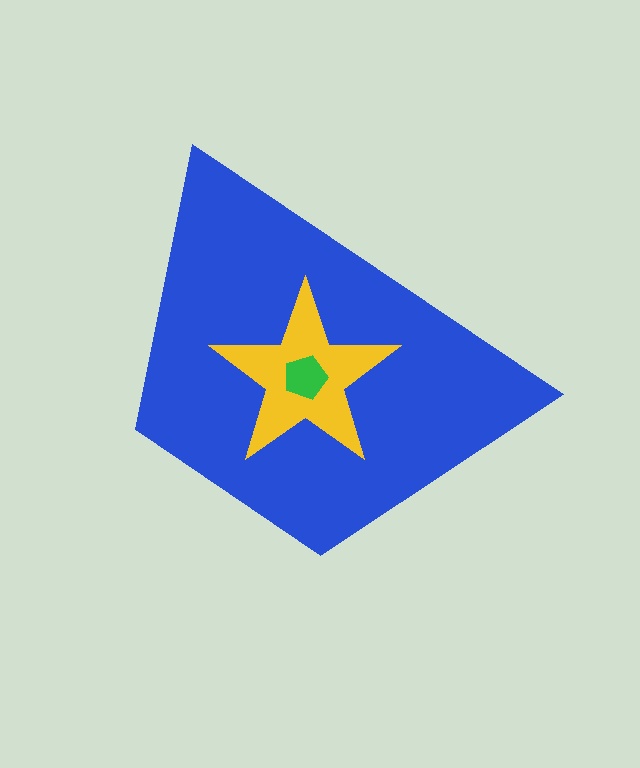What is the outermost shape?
The blue trapezoid.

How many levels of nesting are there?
3.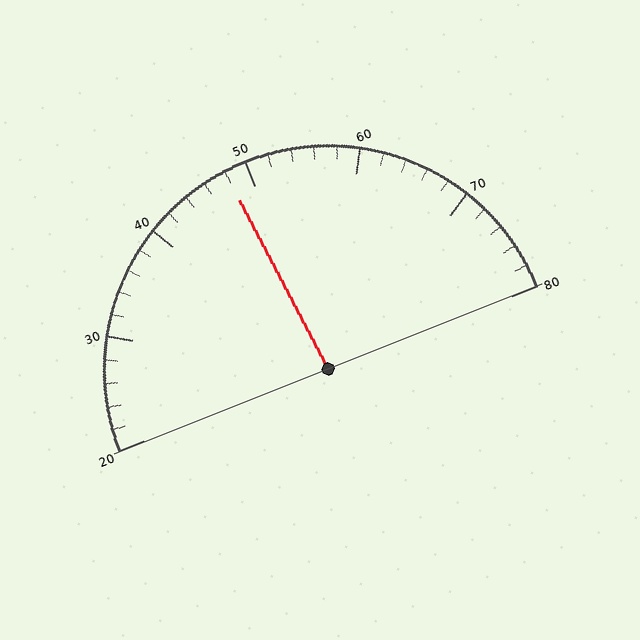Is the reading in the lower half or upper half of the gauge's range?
The reading is in the lower half of the range (20 to 80).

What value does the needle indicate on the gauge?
The needle indicates approximately 48.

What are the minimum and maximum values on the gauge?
The gauge ranges from 20 to 80.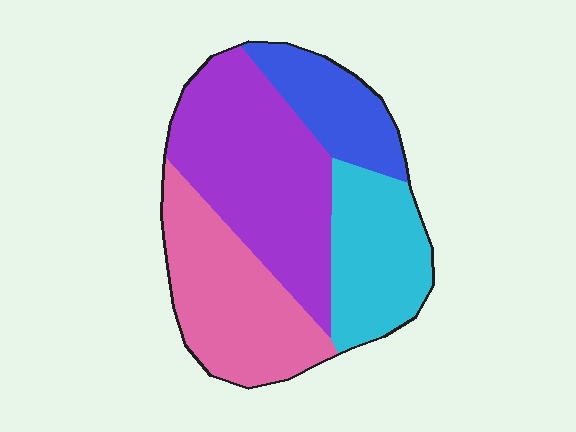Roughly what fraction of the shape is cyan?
Cyan takes up about one fifth (1/5) of the shape.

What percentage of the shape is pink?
Pink covers about 30% of the shape.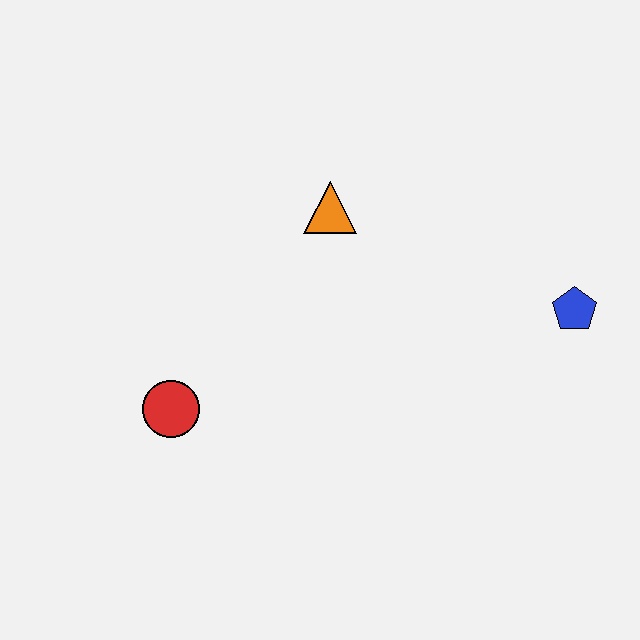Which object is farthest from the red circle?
The blue pentagon is farthest from the red circle.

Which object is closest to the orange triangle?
The red circle is closest to the orange triangle.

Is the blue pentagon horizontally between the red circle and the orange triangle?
No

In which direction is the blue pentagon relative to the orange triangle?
The blue pentagon is to the right of the orange triangle.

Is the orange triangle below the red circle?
No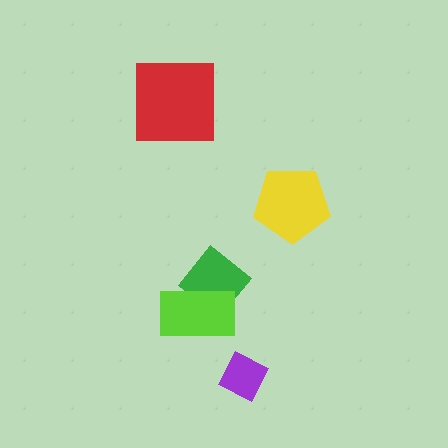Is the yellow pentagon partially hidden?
No, no other shape covers it.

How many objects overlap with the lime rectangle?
1 object overlaps with the lime rectangle.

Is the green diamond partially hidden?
Yes, it is partially covered by another shape.